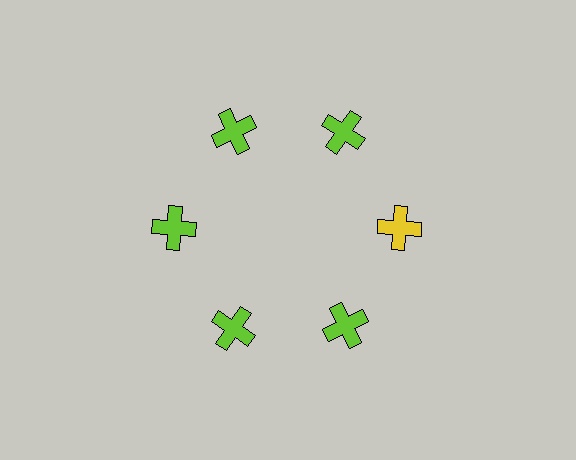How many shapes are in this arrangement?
There are 6 shapes arranged in a ring pattern.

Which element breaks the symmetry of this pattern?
The yellow cross at roughly the 3 o'clock position breaks the symmetry. All other shapes are lime crosses.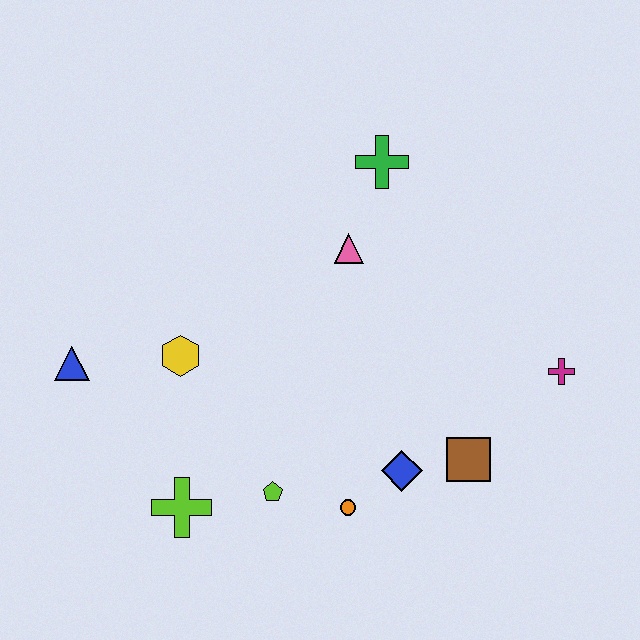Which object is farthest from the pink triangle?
The lime cross is farthest from the pink triangle.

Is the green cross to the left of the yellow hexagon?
No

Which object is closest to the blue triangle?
The yellow hexagon is closest to the blue triangle.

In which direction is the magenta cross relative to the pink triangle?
The magenta cross is to the right of the pink triangle.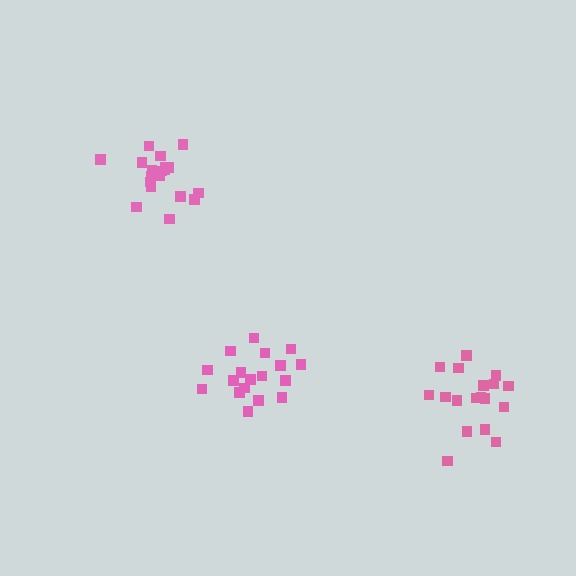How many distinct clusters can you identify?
There are 3 distinct clusters.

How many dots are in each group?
Group 1: 19 dots, Group 2: 18 dots, Group 3: 18 dots (55 total).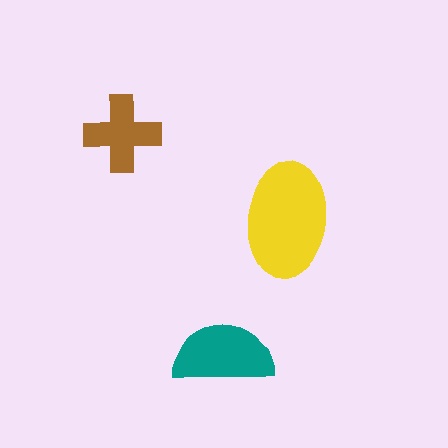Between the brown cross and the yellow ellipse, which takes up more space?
The yellow ellipse.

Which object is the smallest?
The brown cross.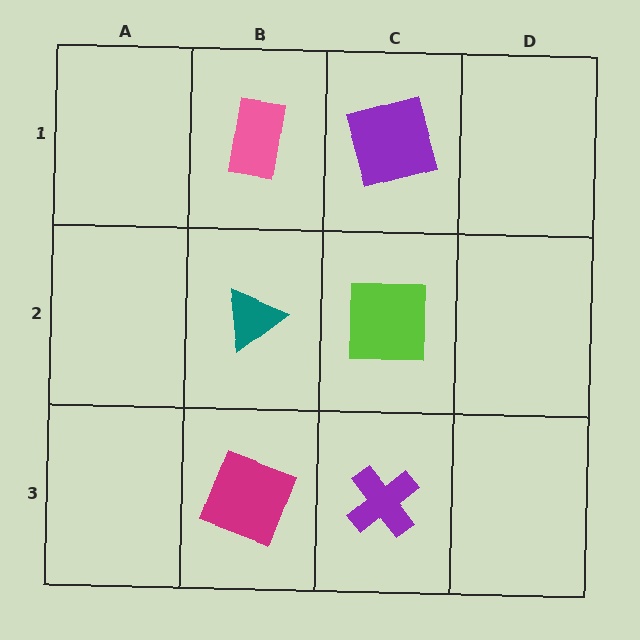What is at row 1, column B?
A pink rectangle.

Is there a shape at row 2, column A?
No, that cell is empty.